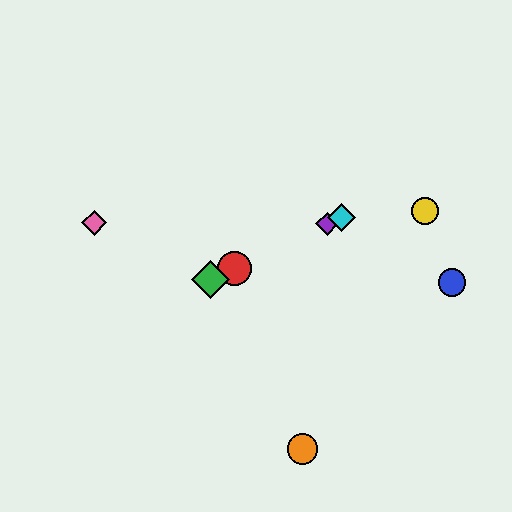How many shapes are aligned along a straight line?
4 shapes (the red circle, the green diamond, the purple diamond, the cyan diamond) are aligned along a straight line.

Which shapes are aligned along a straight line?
The red circle, the green diamond, the purple diamond, the cyan diamond are aligned along a straight line.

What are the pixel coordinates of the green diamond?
The green diamond is at (211, 280).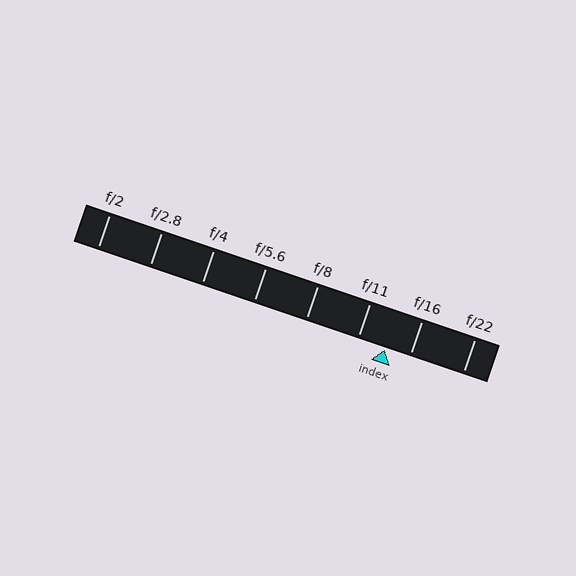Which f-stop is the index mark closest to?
The index mark is closest to f/16.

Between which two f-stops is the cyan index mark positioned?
The index mark is between f/11 and f/16.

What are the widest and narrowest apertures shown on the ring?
The widest aperture shown is f/2 and the narrowest is f/22.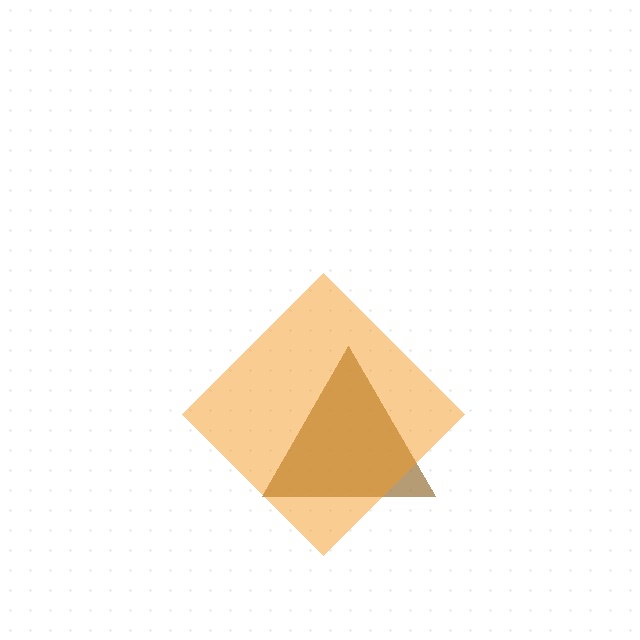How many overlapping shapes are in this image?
There are 2 overlapping shapes in the image.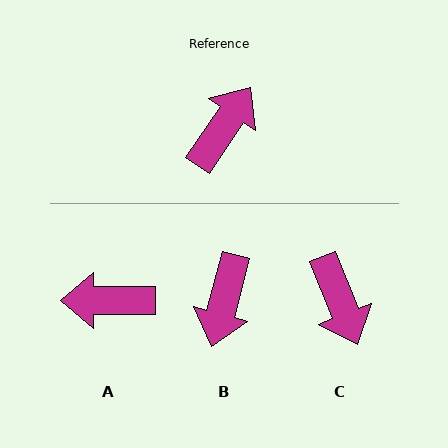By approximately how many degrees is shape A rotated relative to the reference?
Approximately 124 degrees counter-clockwise.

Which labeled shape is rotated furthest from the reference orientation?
B, about 161 degrees away.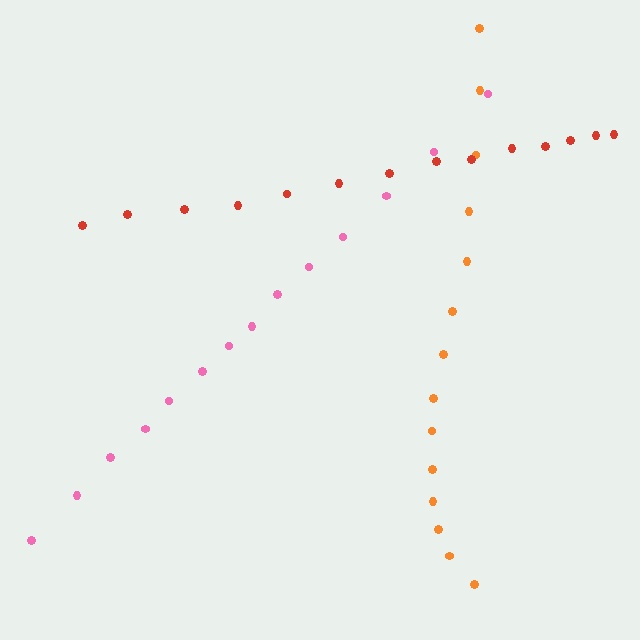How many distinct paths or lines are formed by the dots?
There are 3 distinct paths.